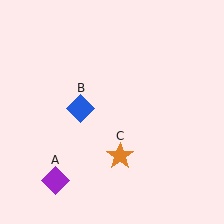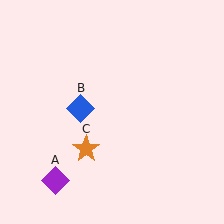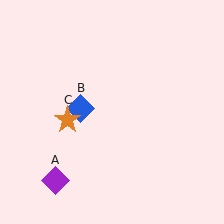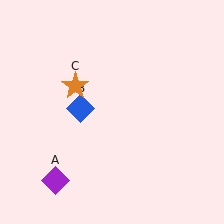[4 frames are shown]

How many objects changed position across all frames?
1 object changed position: orange star (object C).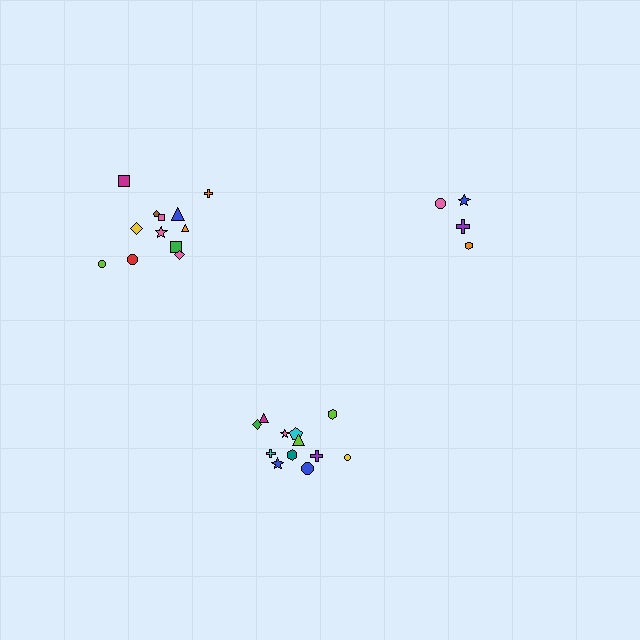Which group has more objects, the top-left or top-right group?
The top-left group.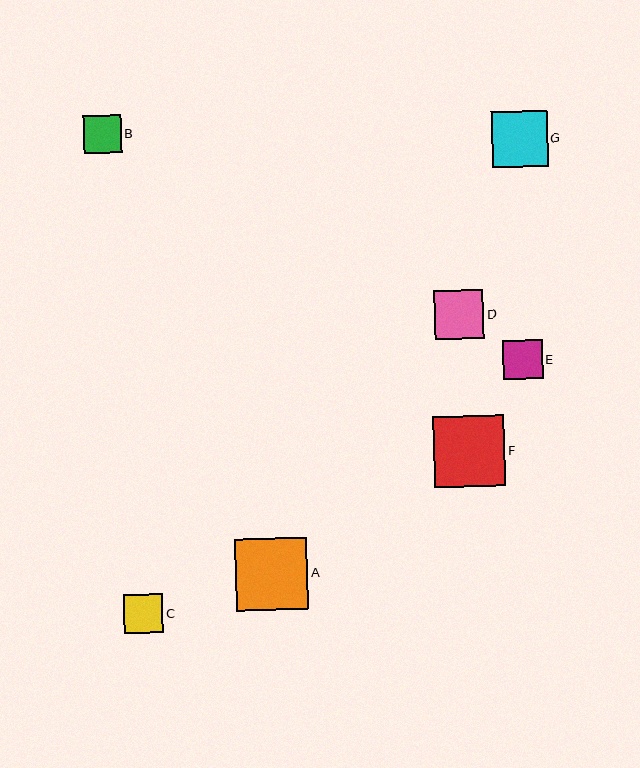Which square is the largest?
Square A is the largest with a size of approximately 72 pixels.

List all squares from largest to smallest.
From largest to smallest: A, F, G, D, C, E, B.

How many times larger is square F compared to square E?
Square F is approximately 1.8 times the size of square E.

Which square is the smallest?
Square B is the smallest with a size of approximately 37 pixels.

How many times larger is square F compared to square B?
Square F is approximately 1.9 times the size of square B.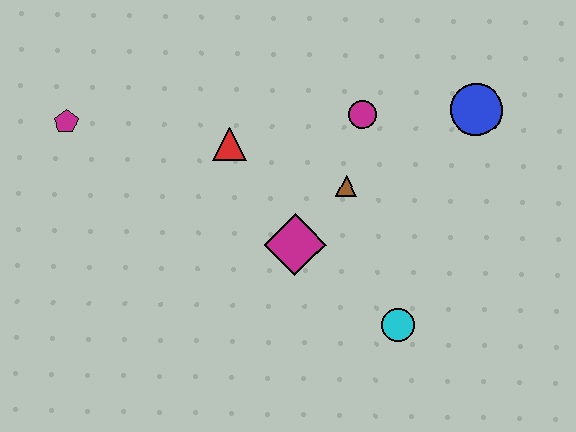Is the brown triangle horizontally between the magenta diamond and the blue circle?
Yes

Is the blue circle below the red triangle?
No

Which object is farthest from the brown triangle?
The magenta pentagon is farthest from the brown triangle.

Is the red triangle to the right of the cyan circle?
No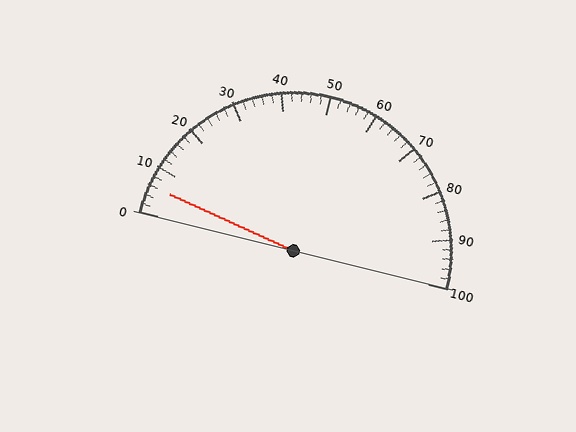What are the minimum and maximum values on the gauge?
The gauge ranges from 0 to 100.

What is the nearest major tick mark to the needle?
The nearest major tick mark is 10.